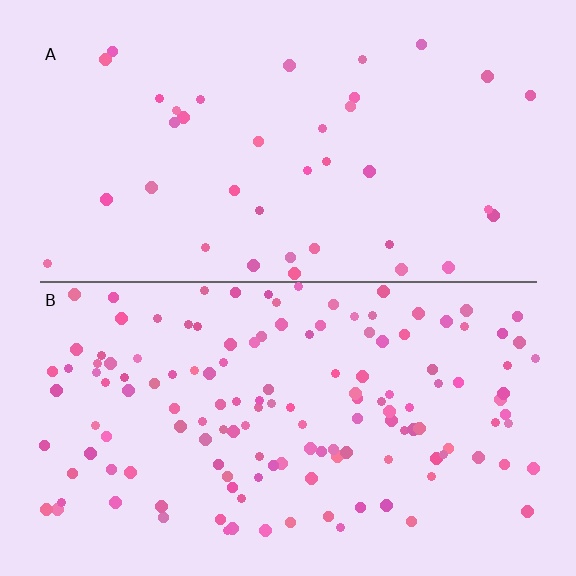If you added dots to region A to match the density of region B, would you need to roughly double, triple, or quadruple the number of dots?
Approximately quadruple.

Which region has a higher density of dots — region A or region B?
B (the bottom).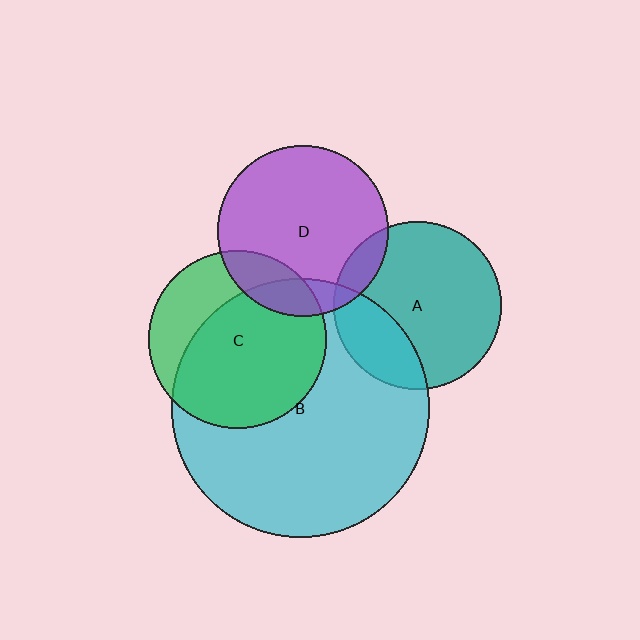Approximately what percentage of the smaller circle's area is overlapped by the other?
Approximately 10%.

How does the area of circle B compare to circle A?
Approximately 2.4 times.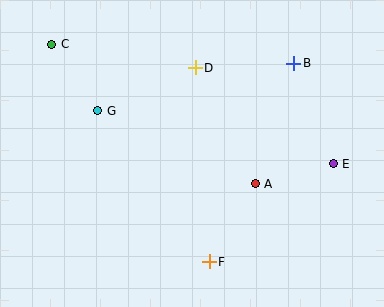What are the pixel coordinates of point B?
Point B is at (294, 63).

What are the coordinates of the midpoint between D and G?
The midpoint between D and G is at (147, 89).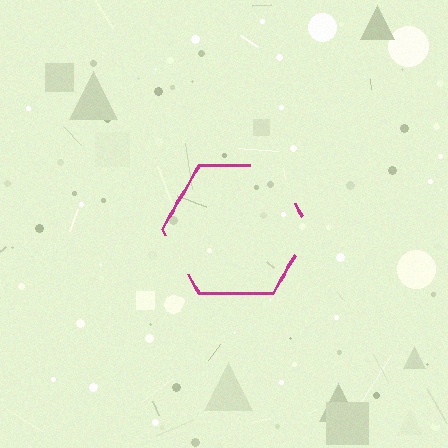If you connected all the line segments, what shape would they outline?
They would outline a hexagon.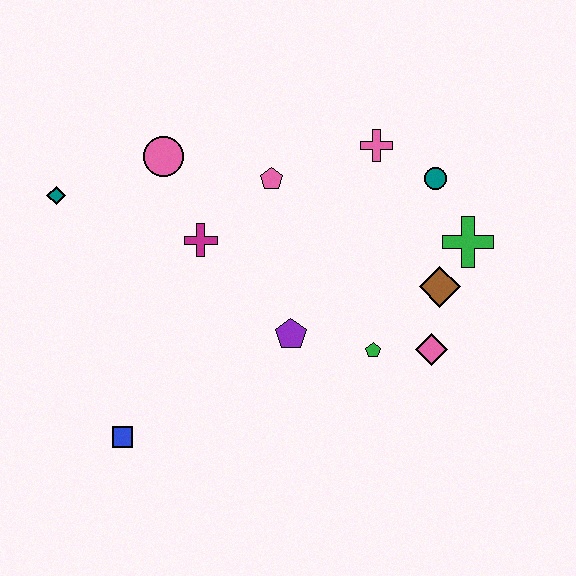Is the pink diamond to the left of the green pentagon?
No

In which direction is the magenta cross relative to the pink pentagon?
The magenta cross is to the left of the pink pentagon.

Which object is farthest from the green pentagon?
The teal diamond is farthest from the green pentagon.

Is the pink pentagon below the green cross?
No